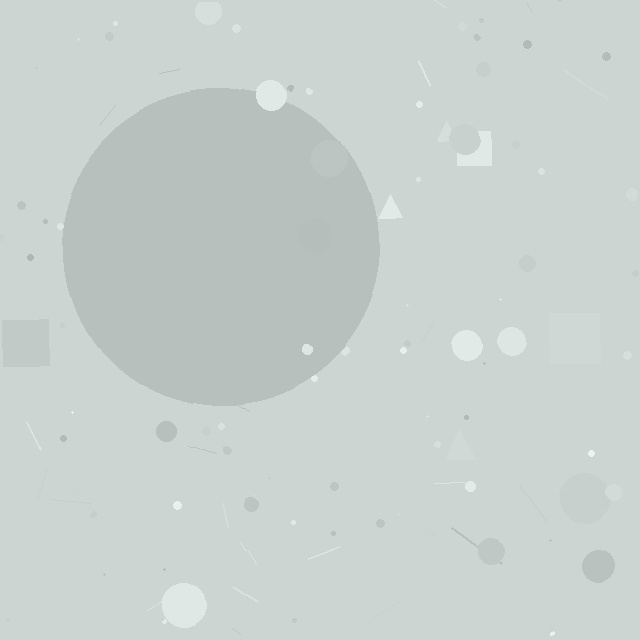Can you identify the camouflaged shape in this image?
The camouflaged shape is a circle.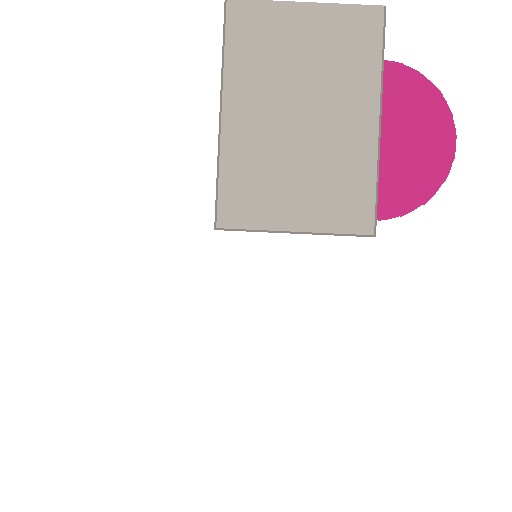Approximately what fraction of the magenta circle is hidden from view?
Roughly 54% of the magenta circle is hidden behind the light gray rectangle.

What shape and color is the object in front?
The object in front is a light gray rectangle.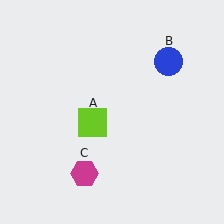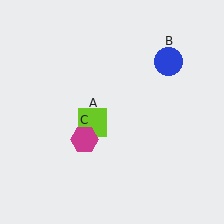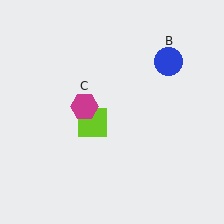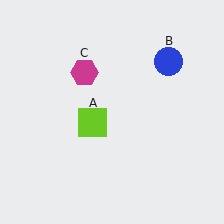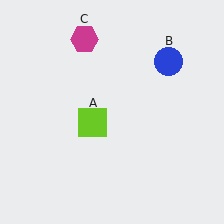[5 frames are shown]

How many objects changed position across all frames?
1 object changed position: magenta hexagon (object C).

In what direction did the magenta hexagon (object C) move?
The magenta hexagon (object C) moved up.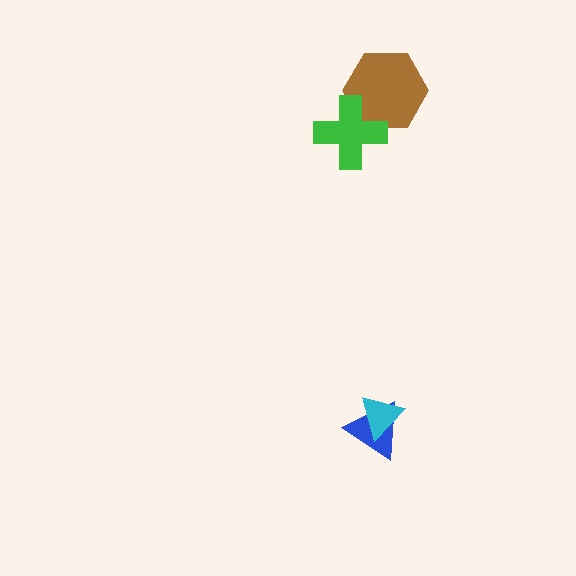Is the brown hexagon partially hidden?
Yes, it is partially covered by another shape.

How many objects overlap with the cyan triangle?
1 object overlaps with the cyan triangle.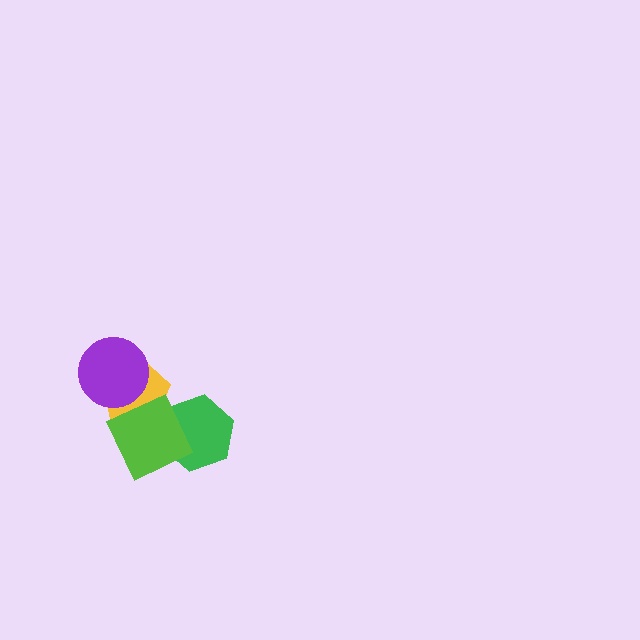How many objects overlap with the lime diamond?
2 objects overlap with the lime diamond.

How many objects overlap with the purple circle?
1 object overlaps with the purple circle.